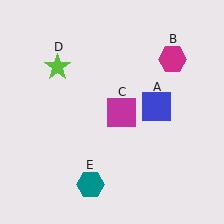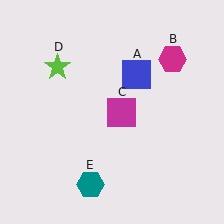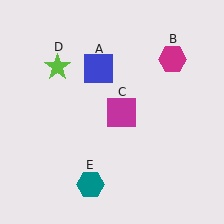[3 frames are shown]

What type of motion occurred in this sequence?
The blue square (object A) rotated counterclockwise around the center of the scene.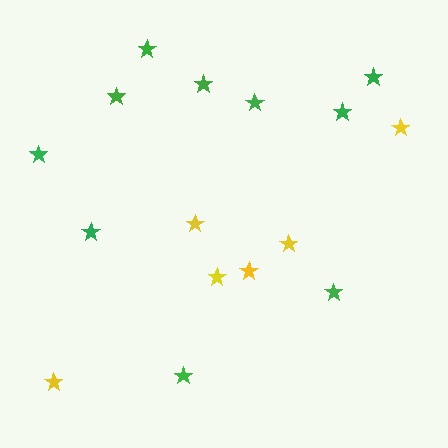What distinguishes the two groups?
There are 2 groups: one group of yellow stars (6) and one group of green stars (10).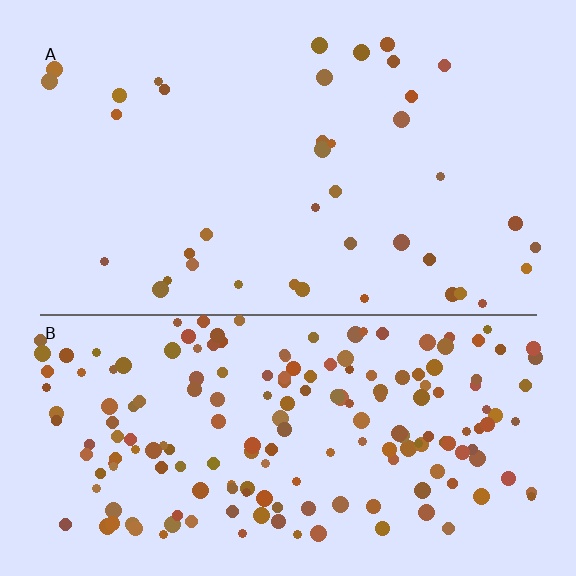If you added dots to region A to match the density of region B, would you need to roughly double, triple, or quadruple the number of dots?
Approximately quadruple.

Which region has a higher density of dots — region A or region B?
B (the bottom).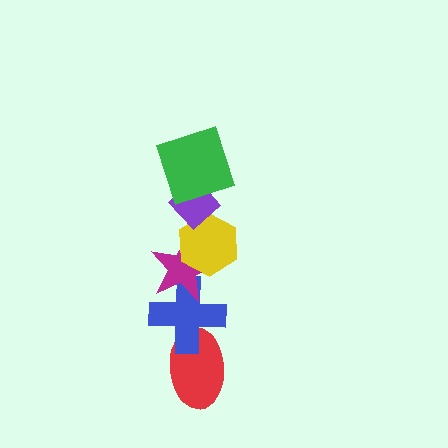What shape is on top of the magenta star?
The yellow hexagon is on top of the magenta star.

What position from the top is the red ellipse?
The red ellipse is 6th from the top.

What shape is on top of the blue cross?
The magenta star is on top of the blue cross.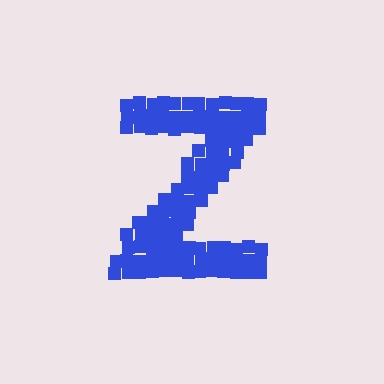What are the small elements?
The small elements are squares.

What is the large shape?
The large shape is the letter Z.